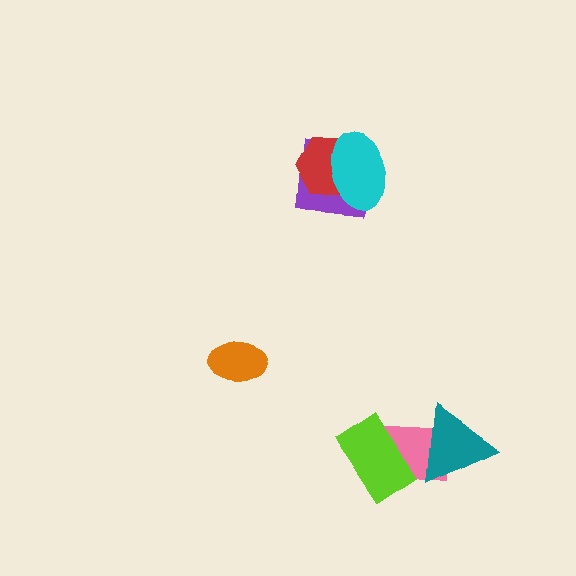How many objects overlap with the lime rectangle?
1 object overlaps with the lime rectangle.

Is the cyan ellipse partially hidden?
No, no other shape covers it.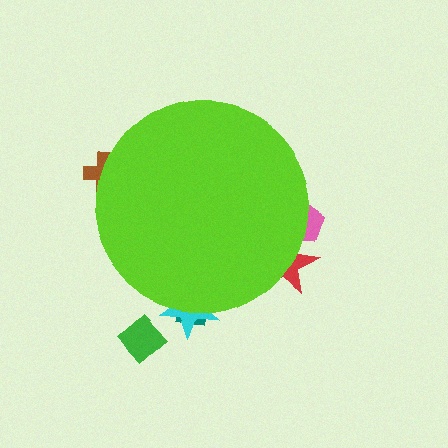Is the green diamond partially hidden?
No, the green diamond is fully visible.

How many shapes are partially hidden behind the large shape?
5 shapes are partially hidden.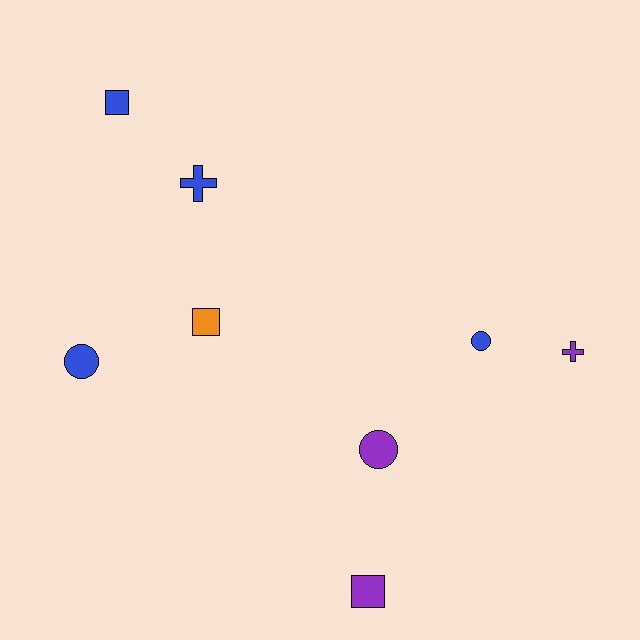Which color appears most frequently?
Blue, with 4 objects.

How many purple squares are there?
There is 1 purple square.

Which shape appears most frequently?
Square, with 3 objects.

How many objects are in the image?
There are 8 objects.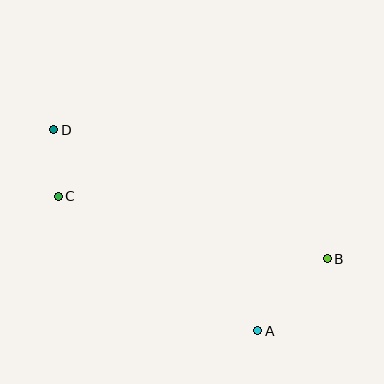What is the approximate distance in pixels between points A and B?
The distance between A and B is approximately 100 pixels.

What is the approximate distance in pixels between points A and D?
The distance between A and D is approximately 286 pixels.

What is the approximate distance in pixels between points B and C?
The distance between B and C is approximately 276 pixels.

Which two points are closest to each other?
Points C and D are closest to each other.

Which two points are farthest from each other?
Points B and D are farthest from each other.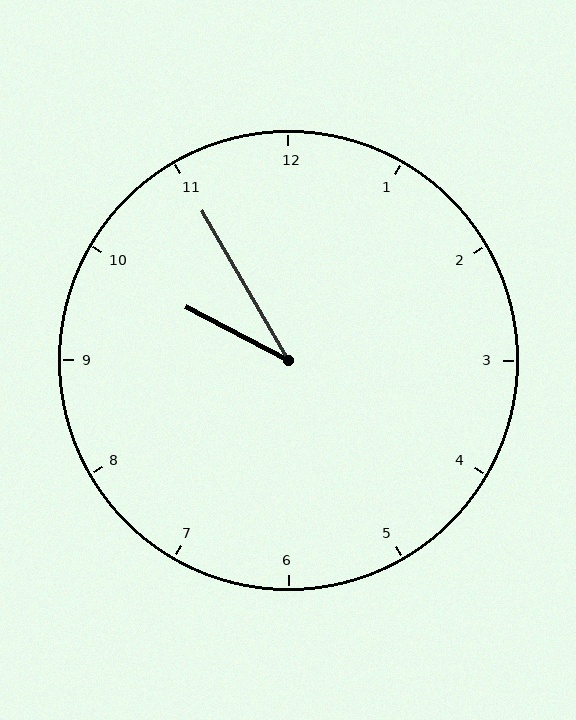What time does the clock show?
9:55.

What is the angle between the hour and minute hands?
Approximately 32 degrees.